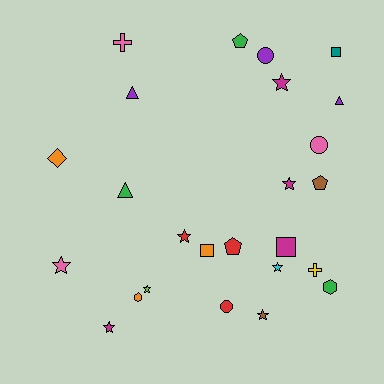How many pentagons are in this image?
There are 3 pentagons.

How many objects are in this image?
There are 25 objects.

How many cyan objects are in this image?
There is 1 cyan object.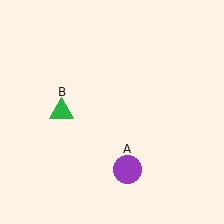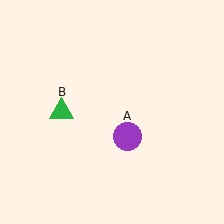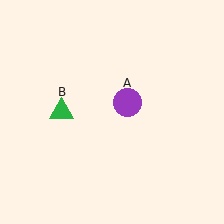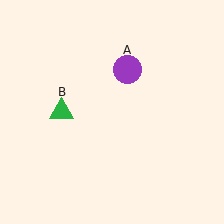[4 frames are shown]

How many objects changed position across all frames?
1 object changed position: purple circle (object A).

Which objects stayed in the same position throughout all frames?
Green triangle (object B) remained stationary.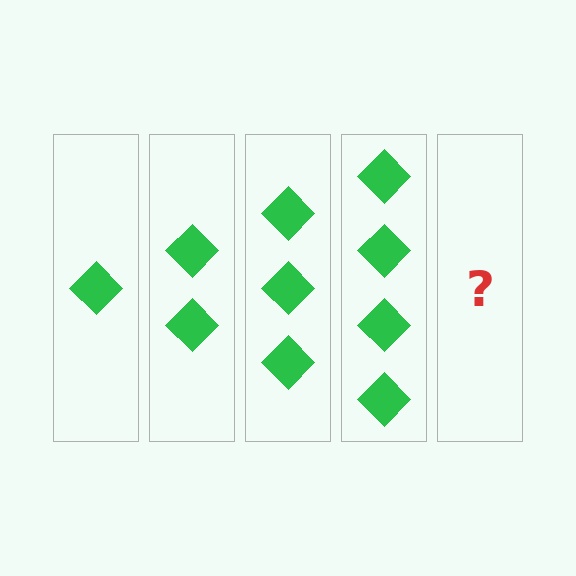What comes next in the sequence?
The next element should be 5 diamonds.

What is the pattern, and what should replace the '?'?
The pattern is that each step adds one more diamond. The '?' should be 5 diamonds.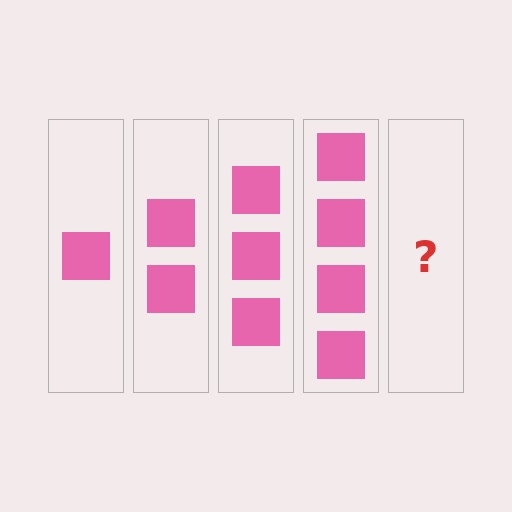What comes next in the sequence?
The next element should be 5 squares.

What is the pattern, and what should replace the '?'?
The pattern is that each step adds one more square. The '?' should be 5 squares.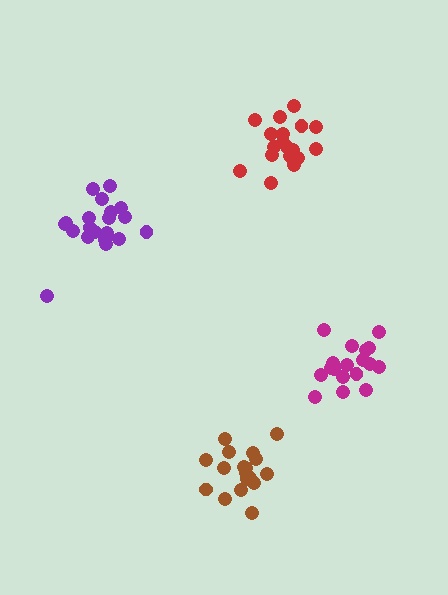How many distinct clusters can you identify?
There are 4 distinct clusters.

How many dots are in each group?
Group 1: 18 dots, Group 2: 20 dots, Group 3: 18 dots, Group 4: 20 dots (76 total).